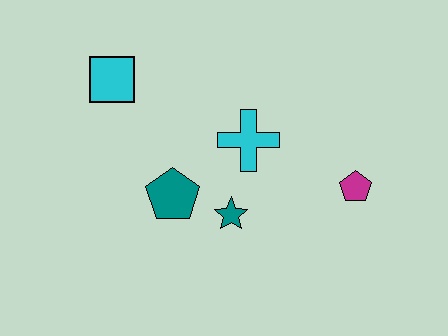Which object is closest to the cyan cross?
The teal star is closest to the cyan cross.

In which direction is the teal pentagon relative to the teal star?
The teal pentagon is to the left of the teal star.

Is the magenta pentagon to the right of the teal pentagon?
Yes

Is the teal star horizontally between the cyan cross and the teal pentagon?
Yes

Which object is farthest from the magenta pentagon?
The cyan square is farthest from the magenta pentagon.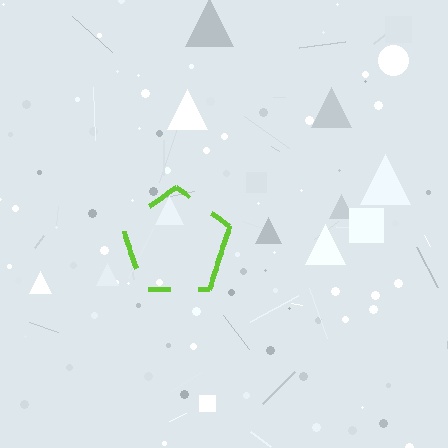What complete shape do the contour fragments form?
The contour fragments form a pentagon.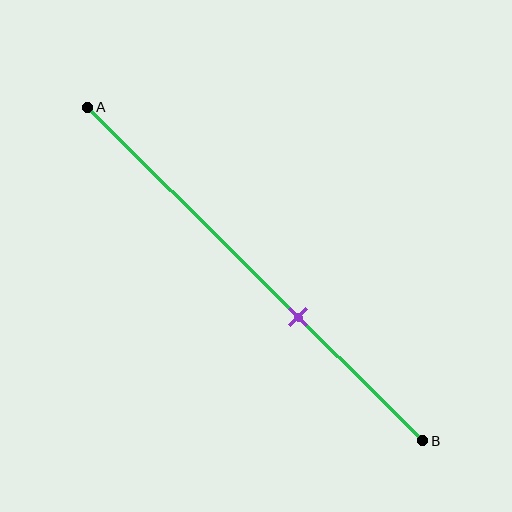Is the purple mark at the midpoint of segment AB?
No, the mark is at about 65% from A, not at the 50% midpoint.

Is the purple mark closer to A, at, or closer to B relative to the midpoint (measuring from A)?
The purple mark is closer to point B than the midpoint of segment AB.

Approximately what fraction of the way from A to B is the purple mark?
The purple mark is approximately 65% of the way from A to B.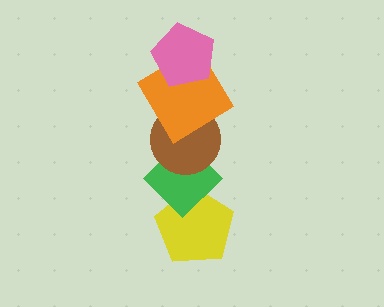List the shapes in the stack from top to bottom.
From top to bottom: the pink pentagon, the orange diamond, the brown circle, the green diamond, the yellow pentagon.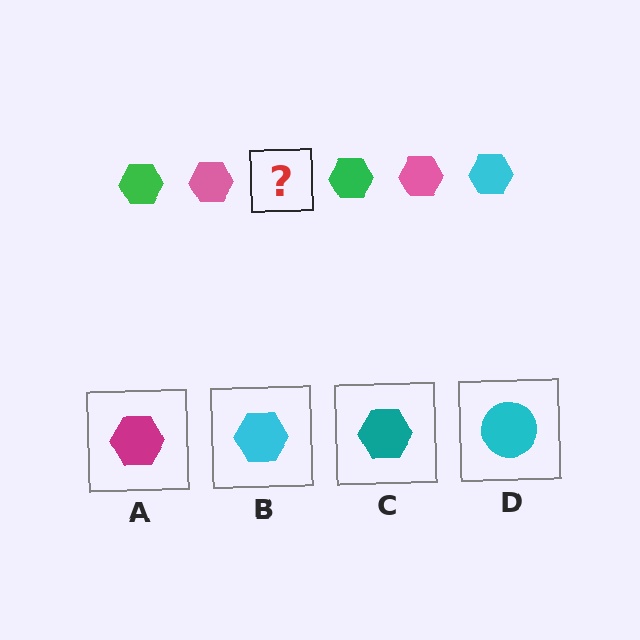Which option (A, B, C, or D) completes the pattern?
B.